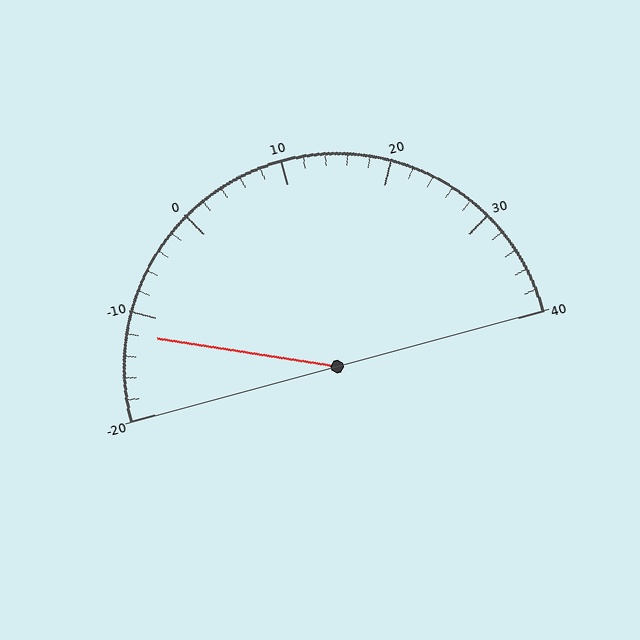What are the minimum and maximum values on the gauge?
The gauge ranges from -20 to 40.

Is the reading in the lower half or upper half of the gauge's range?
The reading is in the lower half of the range (-20 to 40).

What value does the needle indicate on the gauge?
The needle indicates approximately -12.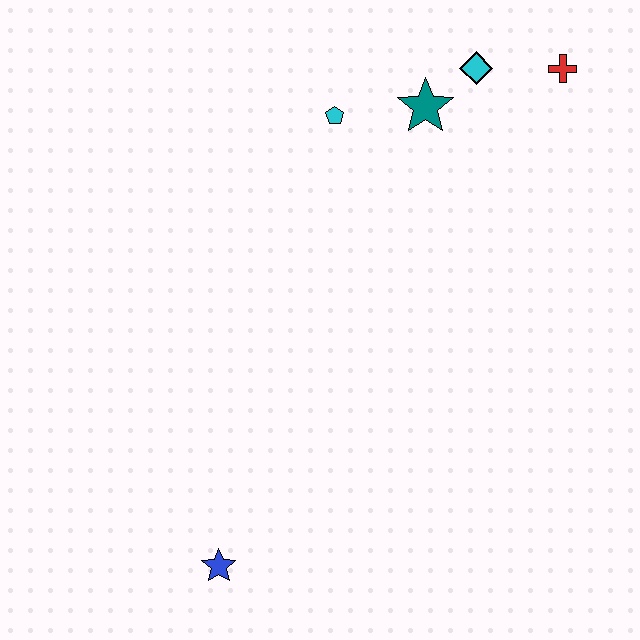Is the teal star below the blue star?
No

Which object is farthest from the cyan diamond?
The blue star is farthest from the cyan diamond.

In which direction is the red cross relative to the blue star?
The red cross is above the blue star.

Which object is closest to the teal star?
The cyan diamond is closest to the teal star.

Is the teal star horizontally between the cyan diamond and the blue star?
Yes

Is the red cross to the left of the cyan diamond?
No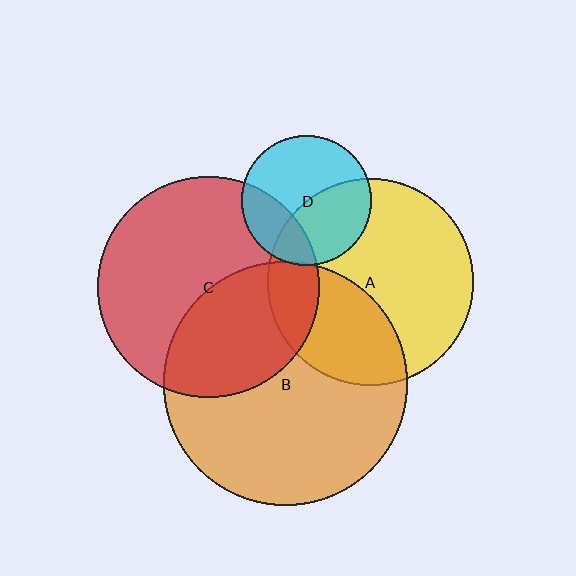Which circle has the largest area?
Circle B (orange).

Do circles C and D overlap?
Yes.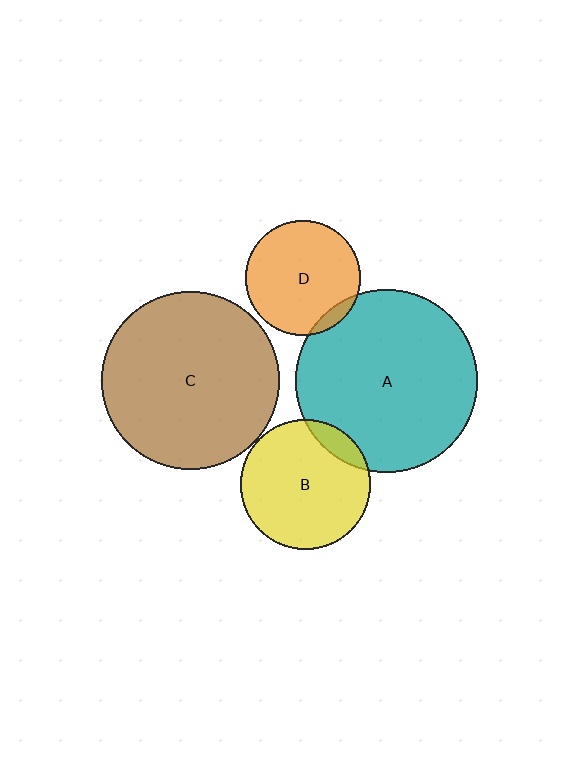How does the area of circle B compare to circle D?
Approximately 1.3 times.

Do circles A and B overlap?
Yes.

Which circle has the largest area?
Circle A (teal).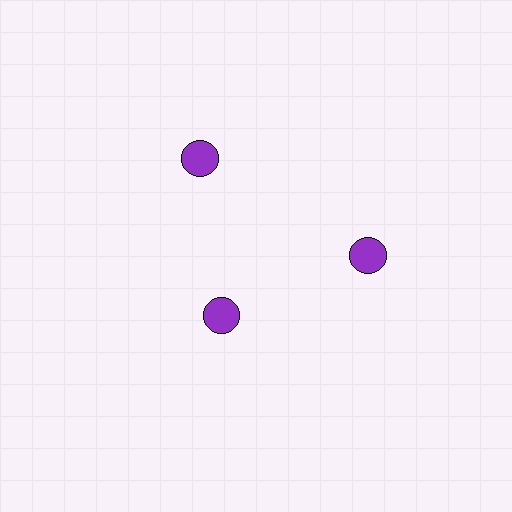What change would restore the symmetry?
The symmetry would be restored by moving it outward, back onto the ring so that all 3 circles sit at equal angles and equal distance from the center.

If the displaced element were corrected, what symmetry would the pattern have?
It would have 3-fold rotational symmetry — the pattern would map onto itself every 120 degrees.